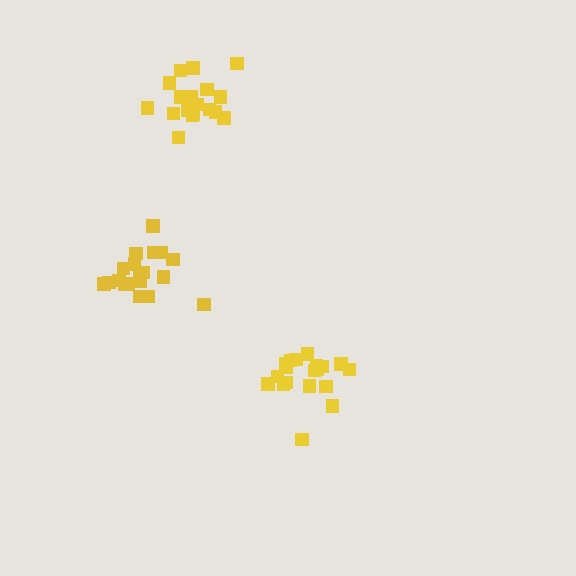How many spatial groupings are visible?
There are 3 spatial groupings.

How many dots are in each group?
Group 1: 19 dots, Group 2: 18 dots, Group 3: 19 dots (56 total).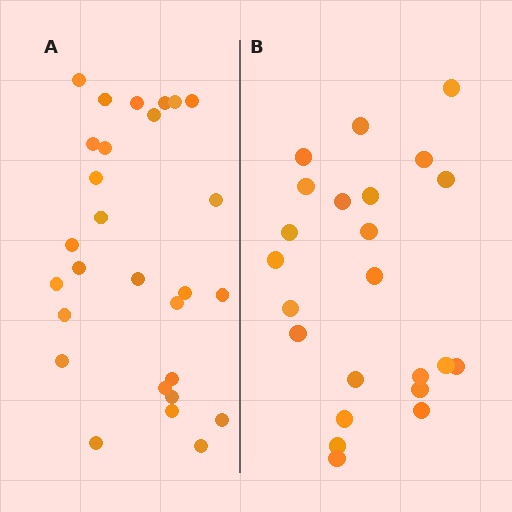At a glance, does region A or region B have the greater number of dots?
Region A (the left region) has more dots.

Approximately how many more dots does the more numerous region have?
Region A has about 5 more dots than region B.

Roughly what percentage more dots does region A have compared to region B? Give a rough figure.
About 20% more.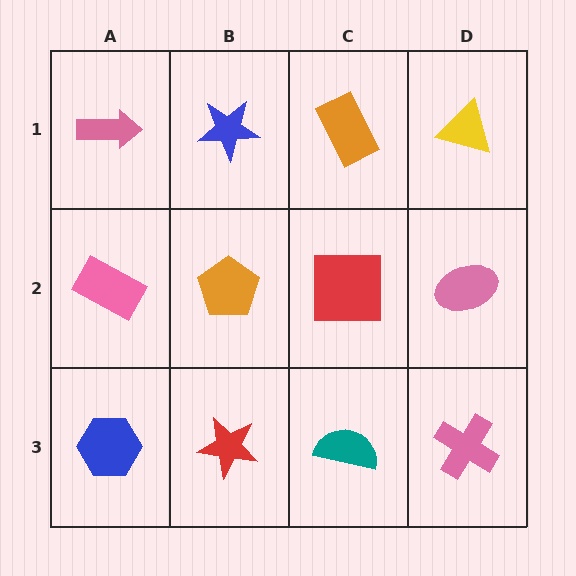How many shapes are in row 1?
4 shapes.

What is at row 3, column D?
A pink cross.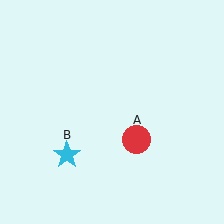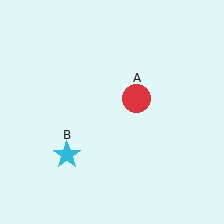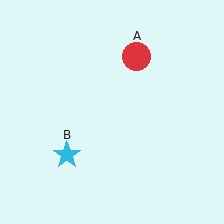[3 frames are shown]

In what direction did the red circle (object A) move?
The red circle (object A) moved up.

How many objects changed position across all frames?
1 object changed position: red circle (object A).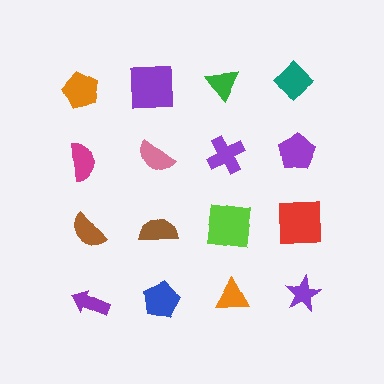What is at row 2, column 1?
A magenta semicircle.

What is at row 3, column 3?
A lime square.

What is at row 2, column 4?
A purple pentagon.